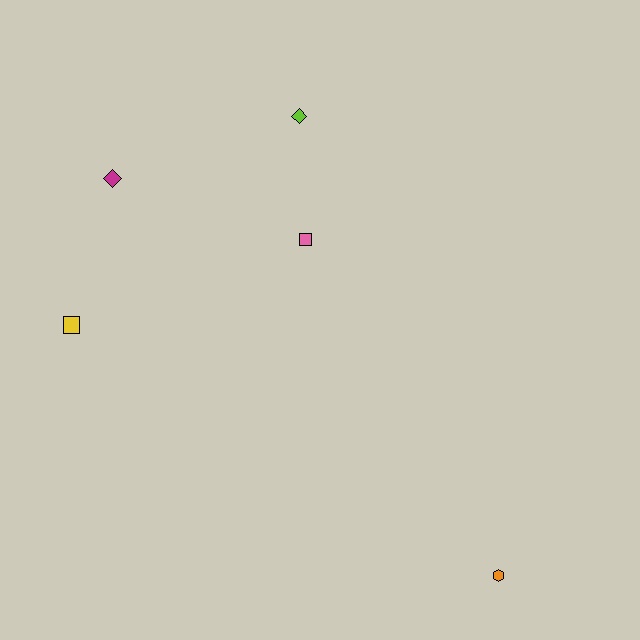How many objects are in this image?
There are 5 objects.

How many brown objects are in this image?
There are no brown objects.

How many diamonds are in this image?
There are 2 diamonds.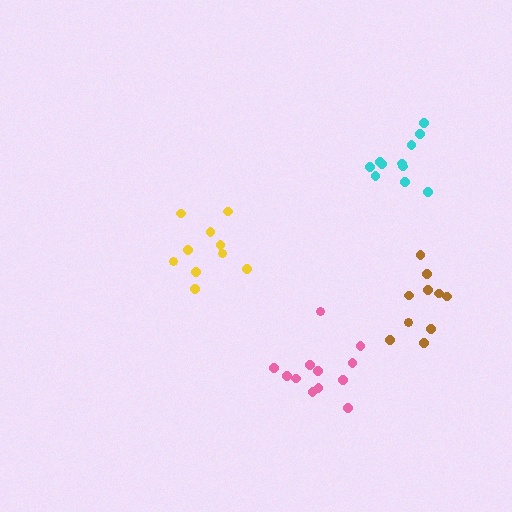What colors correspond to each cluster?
The clusters are colored: pink, yellow, cyan, brown.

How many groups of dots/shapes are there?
There are 4 groups.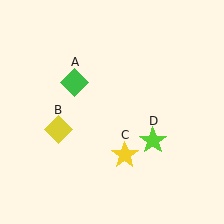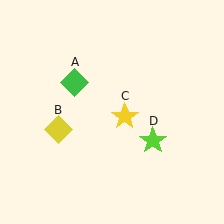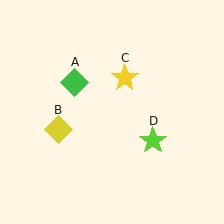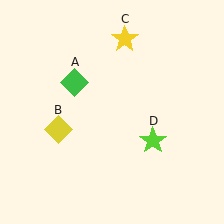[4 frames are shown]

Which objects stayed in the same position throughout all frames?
Green diamond (object A) and yellow diamond (object B) and lime star (object D) remained stationary.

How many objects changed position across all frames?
1 object changed position: yellow star (object C).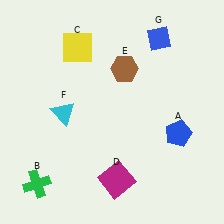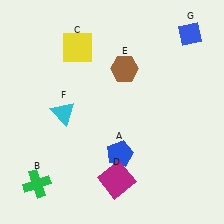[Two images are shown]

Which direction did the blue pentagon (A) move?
The blue pentagon (A) moved left.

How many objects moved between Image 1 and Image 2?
2 objects moved between the two images.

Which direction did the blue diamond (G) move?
The blue diamond (G) moved right.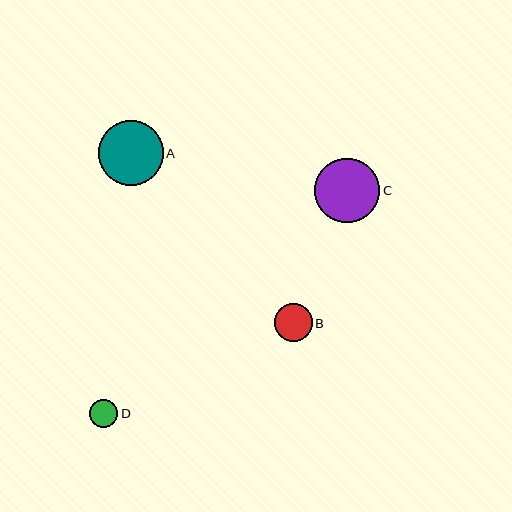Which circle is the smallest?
Circle D is the smallest with a size of approximately 29 pixels.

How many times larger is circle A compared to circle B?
Circle A is approximately 1.7 times the size of circle B.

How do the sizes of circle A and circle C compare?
Circle A and circle C are approximately the same size.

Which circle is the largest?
Circle A is the largest with a size of approximately 65 pixels.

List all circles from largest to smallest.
From largest to smallest: A, C, B, D.